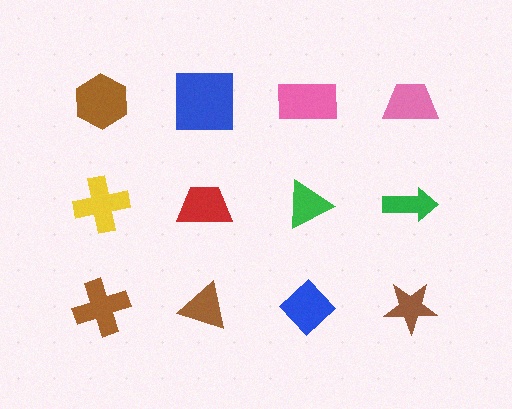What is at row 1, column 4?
A pink trapezoid.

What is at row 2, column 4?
A green arrow.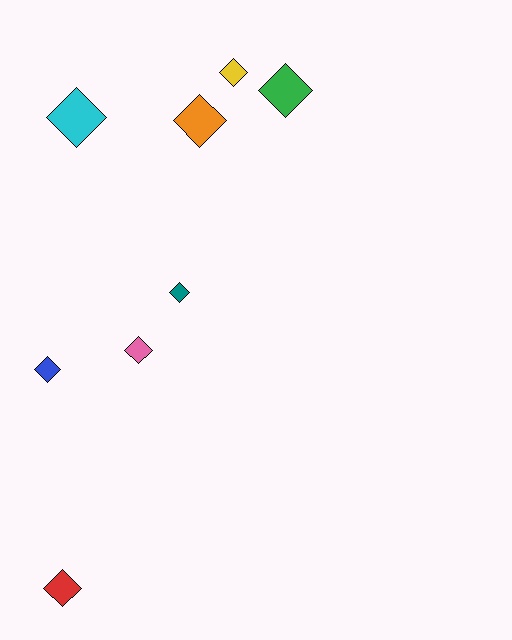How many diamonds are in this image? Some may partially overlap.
There are 8 diamonds.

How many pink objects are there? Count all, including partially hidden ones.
There is 1 pink object.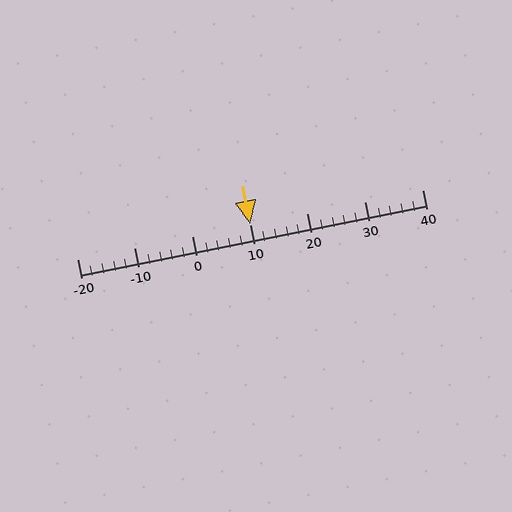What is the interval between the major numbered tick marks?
The major tick marks are spaced 10 units apart.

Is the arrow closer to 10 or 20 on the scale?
The arrow is closer to 10.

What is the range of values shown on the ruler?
The ruler shows values from -20 to 40.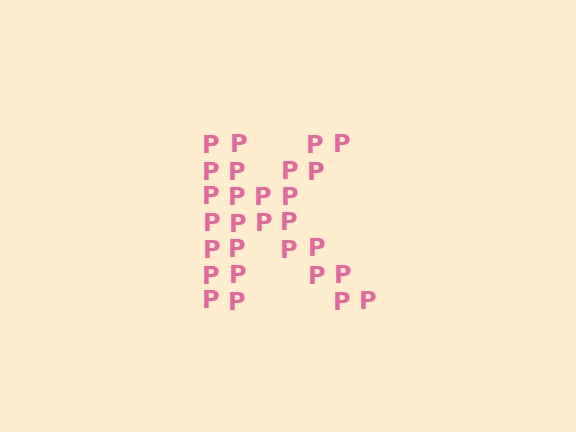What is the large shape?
The large shape is the letter K.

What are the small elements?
The small elements are letter P's.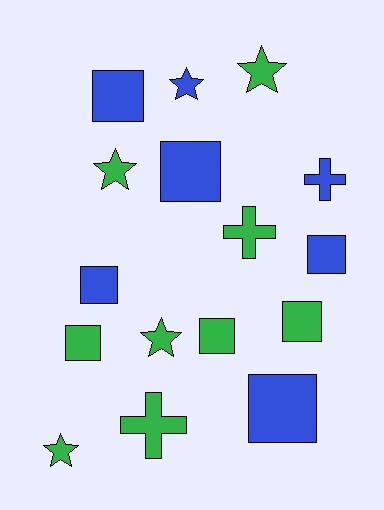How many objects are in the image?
There are 16 objects.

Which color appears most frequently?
Green, with 9 objects.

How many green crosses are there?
There are 2 green crosses.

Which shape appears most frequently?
Square, with 8 objects.